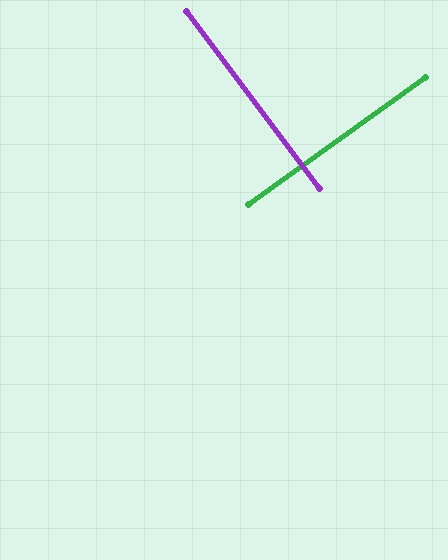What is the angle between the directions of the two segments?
Approximately 89 degrees.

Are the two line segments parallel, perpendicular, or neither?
Perpendicular — they meet at approximately 89°.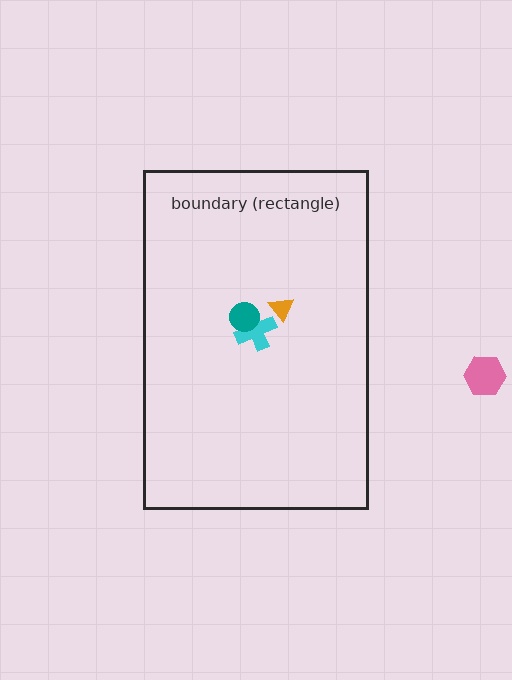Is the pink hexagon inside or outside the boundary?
Outside.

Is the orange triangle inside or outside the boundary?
Inside.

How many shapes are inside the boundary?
3 inside, 1 outside.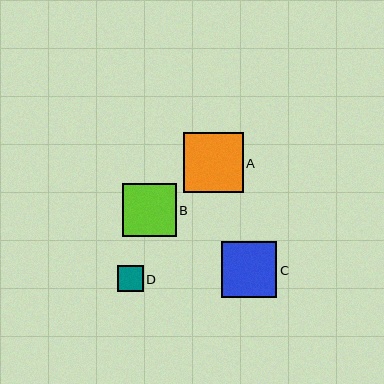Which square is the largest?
Square A is the largest with a size of approximately 60 pixels.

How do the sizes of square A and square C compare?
Square A and square C are approximately the same size.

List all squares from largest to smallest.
From largest to smallest: A, C, B, D.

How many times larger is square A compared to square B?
Square A is approximately 1.1 times the size of square B.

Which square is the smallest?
Square D is the smallest with a size of approximately 26 pixels.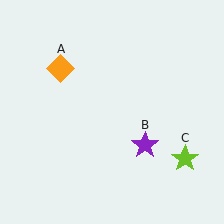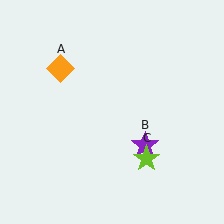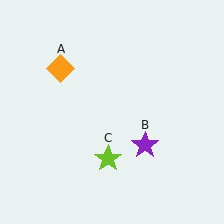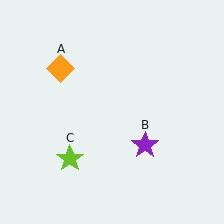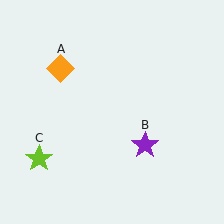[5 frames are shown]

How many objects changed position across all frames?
1 object changed position: lime star (object C).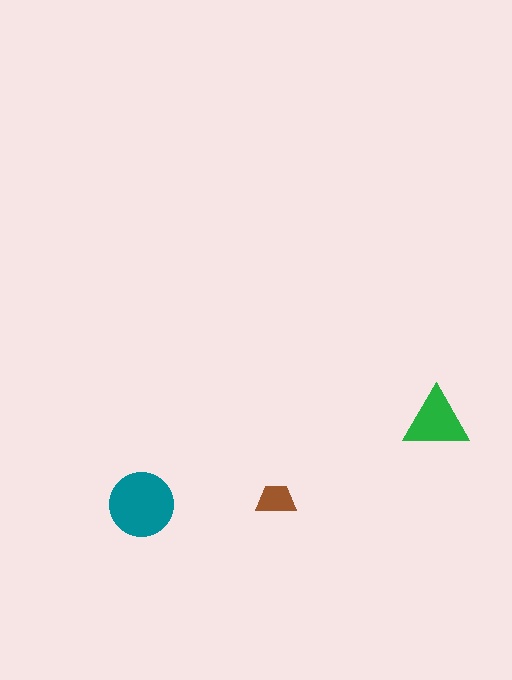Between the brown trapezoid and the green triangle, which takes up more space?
The green triangle.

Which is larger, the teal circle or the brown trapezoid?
The teal circle.